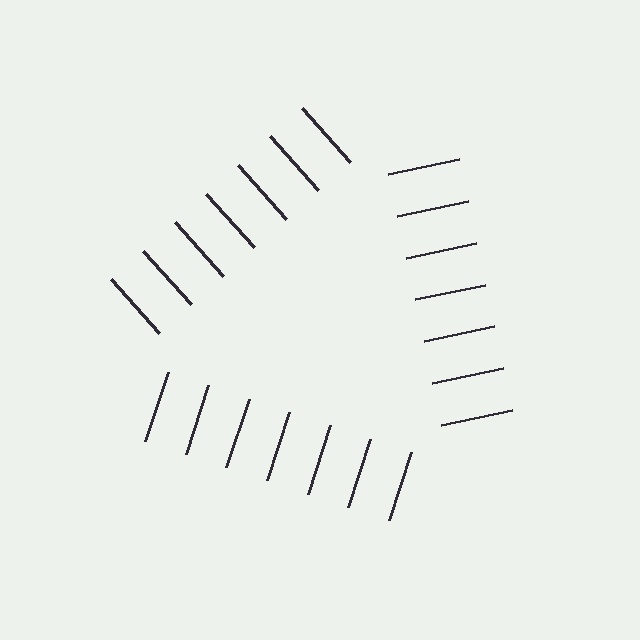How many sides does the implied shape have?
3 sides — the line-ends trace a triangle.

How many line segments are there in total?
21 — 7 along each of the 3 edges.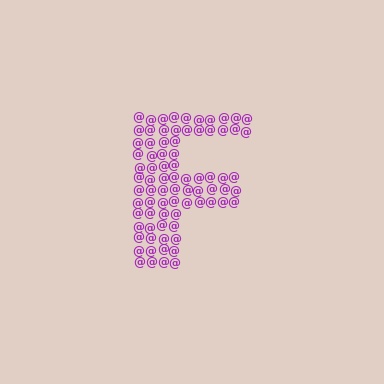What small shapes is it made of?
It is made of small at signs.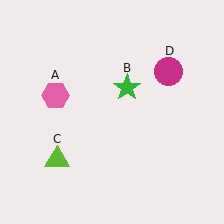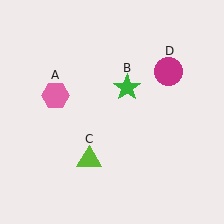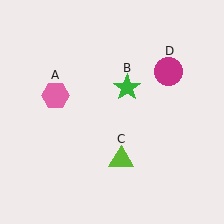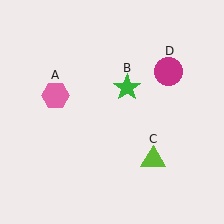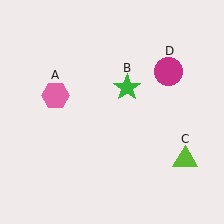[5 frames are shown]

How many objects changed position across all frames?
1 object changed position: lime triangle (object C).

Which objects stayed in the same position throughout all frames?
Pink hexagon (object A) and green star (object B) and magenta circle (object D) remained stationary.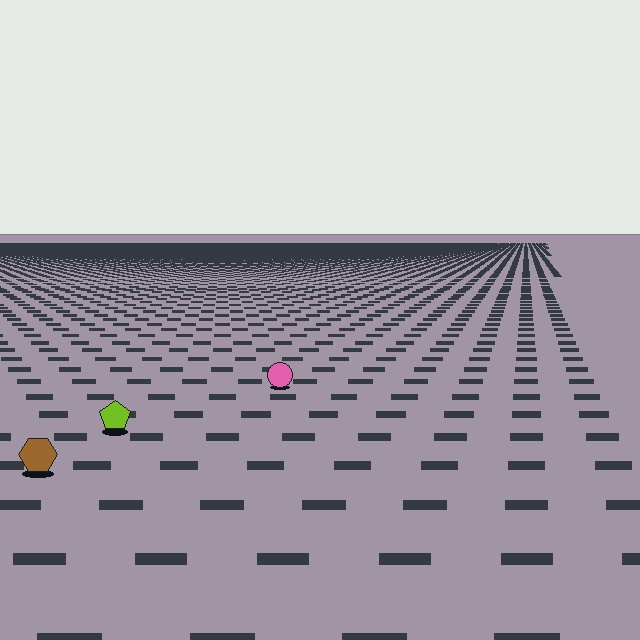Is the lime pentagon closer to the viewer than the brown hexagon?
No. The brown hexagon is closer — you can tell from the texture gradient: the ground texture is coarser near it.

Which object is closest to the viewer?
The brown hexagon is closest. The texture marks near it are larger and more spread out.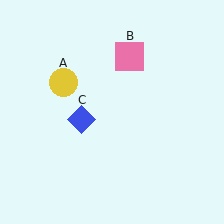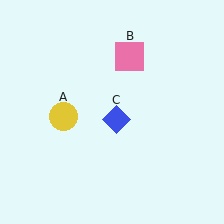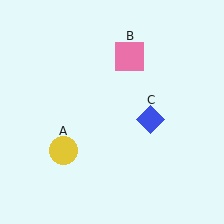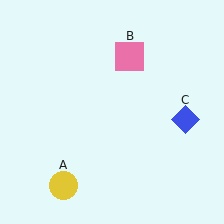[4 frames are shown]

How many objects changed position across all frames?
2 objects changed position: yellow circle (object A), blue diamond (object C).